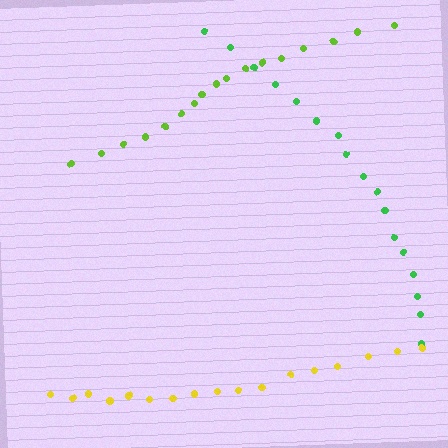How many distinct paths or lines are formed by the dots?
There are 3 distinct paths.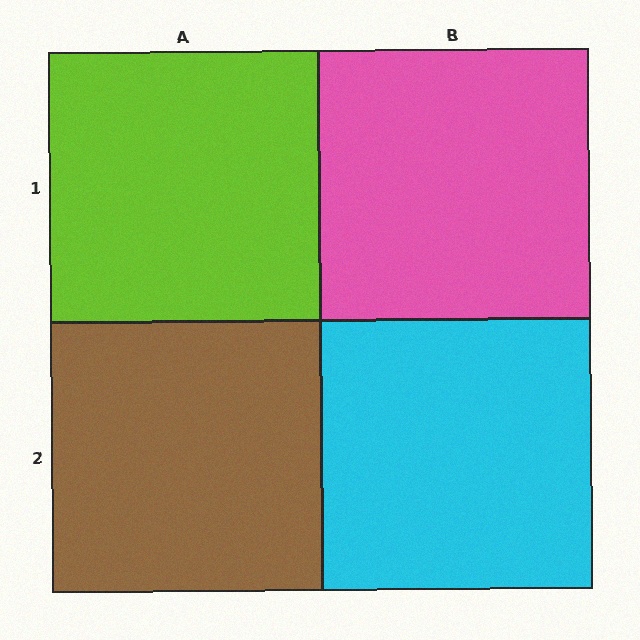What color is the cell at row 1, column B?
Pink.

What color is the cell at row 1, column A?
Lime.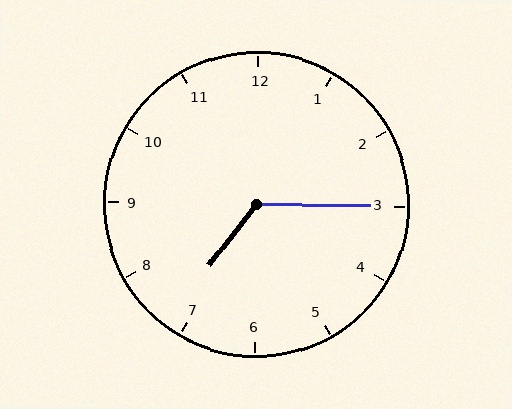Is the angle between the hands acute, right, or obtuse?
It is obtuse.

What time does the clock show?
7:15.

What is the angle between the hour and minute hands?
Approximately 128 degrees.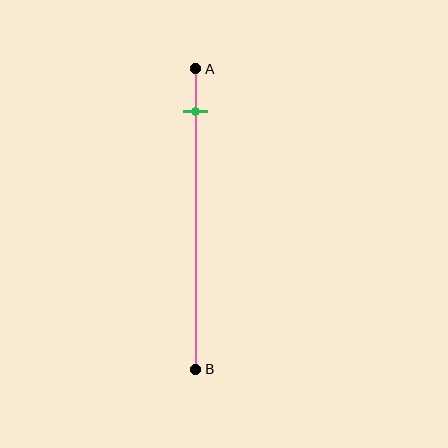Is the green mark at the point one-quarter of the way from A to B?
No, the mark is at about 15% from A, not at the 25% one-quarter point.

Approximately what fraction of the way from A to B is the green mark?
The green mark is approximately 15% of the way from A to B.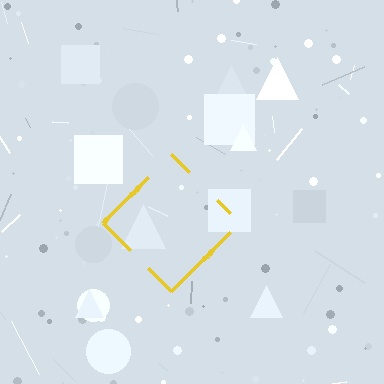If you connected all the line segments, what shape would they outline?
They would outline a diamond.